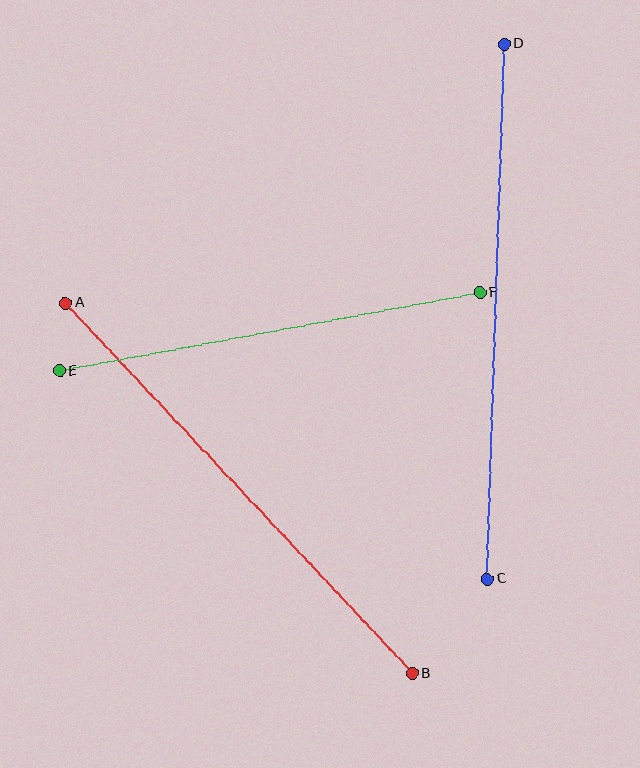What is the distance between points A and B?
The distance is approximately 508 pixels.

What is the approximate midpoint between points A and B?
The midpoint is at approximately (239, 488) pixels.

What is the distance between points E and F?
The distance is approximately 428 pixels.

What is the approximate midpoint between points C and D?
The midpoint is at approximately (496, 311) pixels.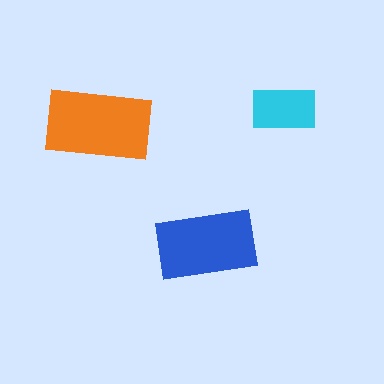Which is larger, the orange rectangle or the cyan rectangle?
The orange one.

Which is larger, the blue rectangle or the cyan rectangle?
The blue one.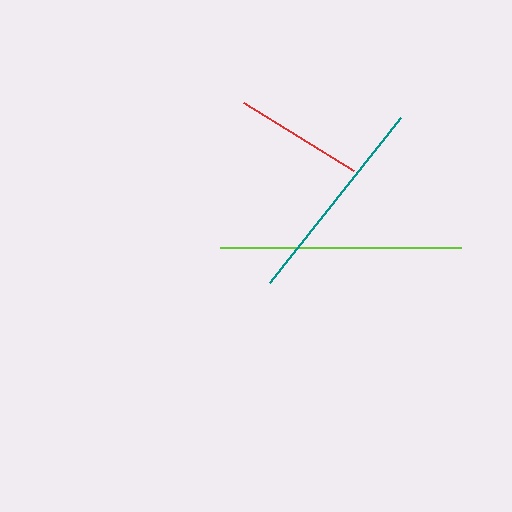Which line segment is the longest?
The lime line is the longest at approximately 240 pixels.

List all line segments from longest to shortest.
From longest to shortest: lime, teal, red.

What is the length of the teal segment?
The teal segment is approximately 210 pixels long.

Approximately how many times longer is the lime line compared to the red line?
The lime line is approximately 1.9 times the length of the red line.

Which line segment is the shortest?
The red line is the shortest at approximately 130 pixels.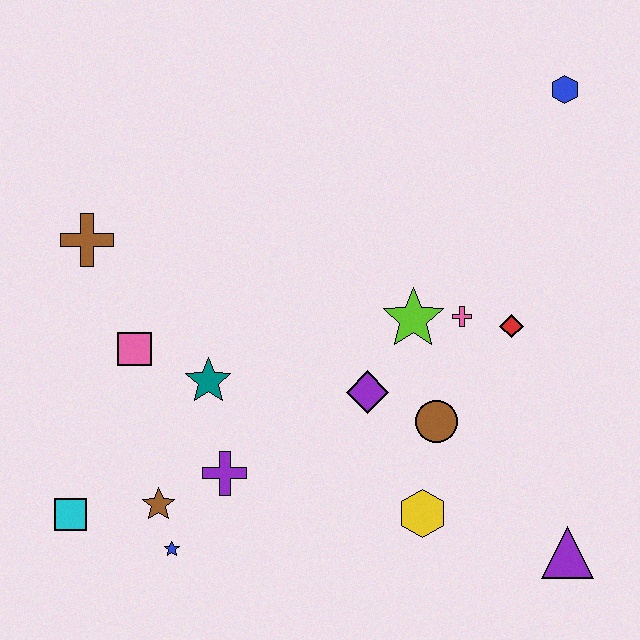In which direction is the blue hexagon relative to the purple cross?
The blue hexagon is above the purple cross.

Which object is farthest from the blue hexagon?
The cyan square is farthest from the blue hexagon.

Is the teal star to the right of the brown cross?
Yes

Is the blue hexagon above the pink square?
Yes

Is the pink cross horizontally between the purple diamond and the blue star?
No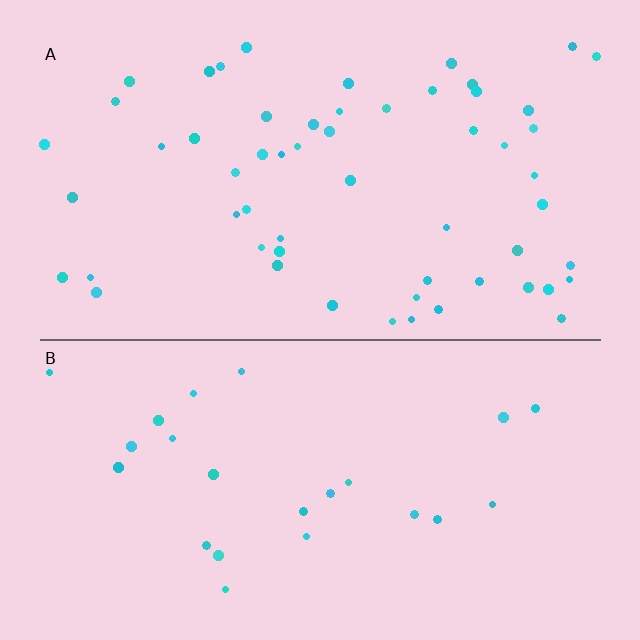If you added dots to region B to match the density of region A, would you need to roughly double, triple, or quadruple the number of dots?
Approximately double.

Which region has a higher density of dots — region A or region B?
A (the top).